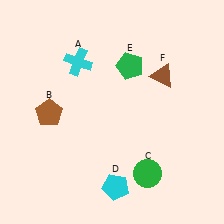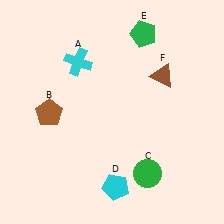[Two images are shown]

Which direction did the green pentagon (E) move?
The green pentagon (E) moved up.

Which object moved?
The green pentagon (E) moved up.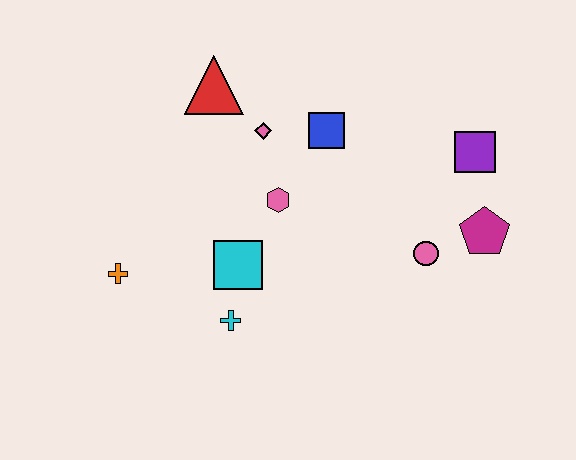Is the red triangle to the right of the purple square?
No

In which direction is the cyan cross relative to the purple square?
The cyan cross is to the left of the purple square.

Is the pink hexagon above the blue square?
No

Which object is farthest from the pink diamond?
The magenta pentagon is farthest from the pink diamond.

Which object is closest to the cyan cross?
The cyan square is closest to the cyan cross.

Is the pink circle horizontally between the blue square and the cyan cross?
No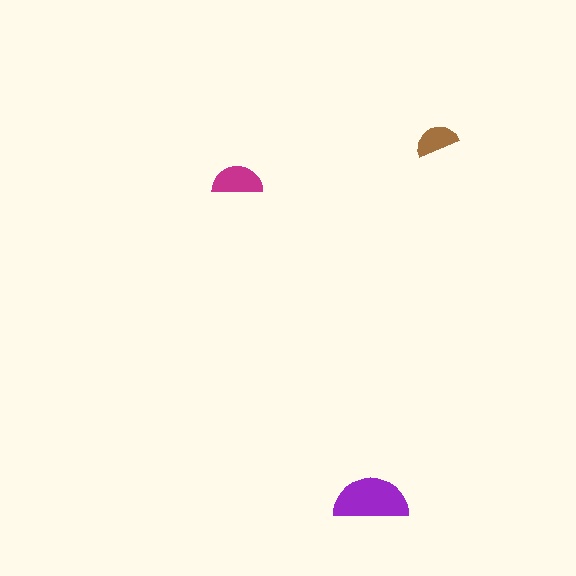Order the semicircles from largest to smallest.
the purple one, the magenta one, the brown one.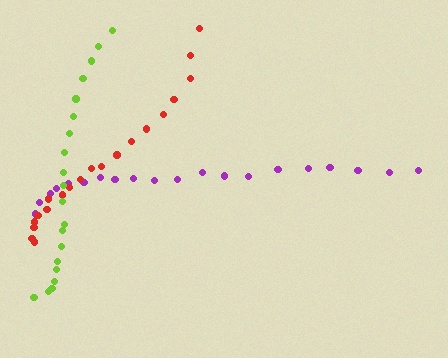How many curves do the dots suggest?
There are 3 distinct paths.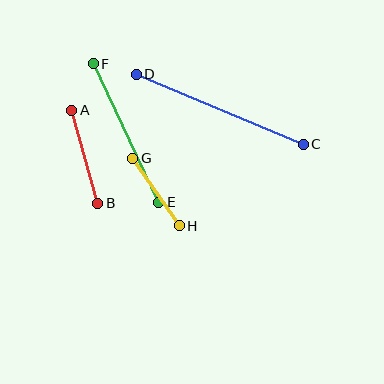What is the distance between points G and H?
The distance is approximately 82 pixels.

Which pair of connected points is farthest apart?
Points C and D are farthest apart.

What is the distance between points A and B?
The distance is approximately 97 pixels.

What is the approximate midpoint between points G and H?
The midpoint is at approximately (156, 192) pixels.